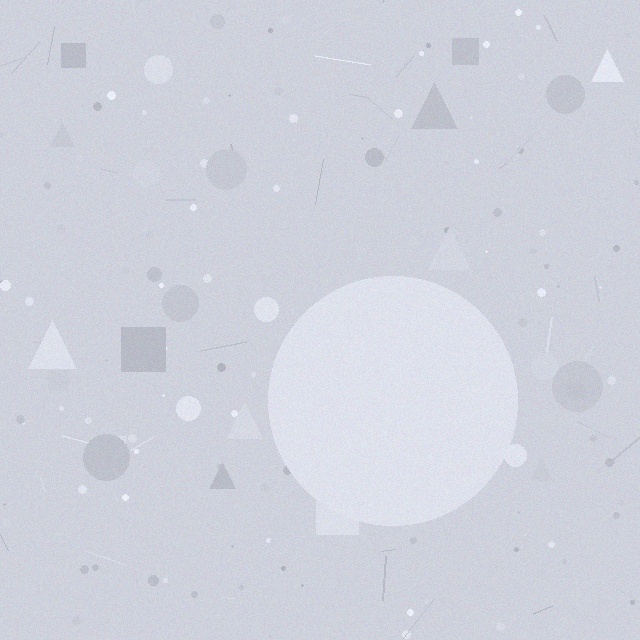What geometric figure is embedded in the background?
A circle is embedded in the background.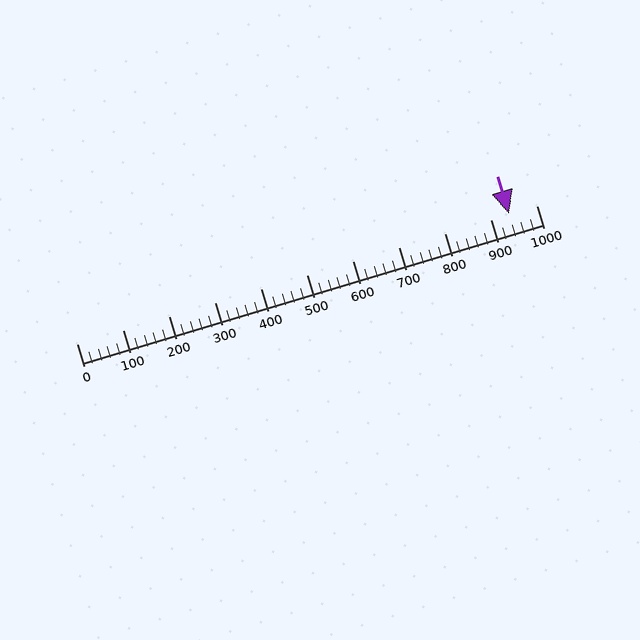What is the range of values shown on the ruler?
The ruler shows values from 0 to 1000.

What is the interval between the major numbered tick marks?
The major tick marks are spaced 100 units apart.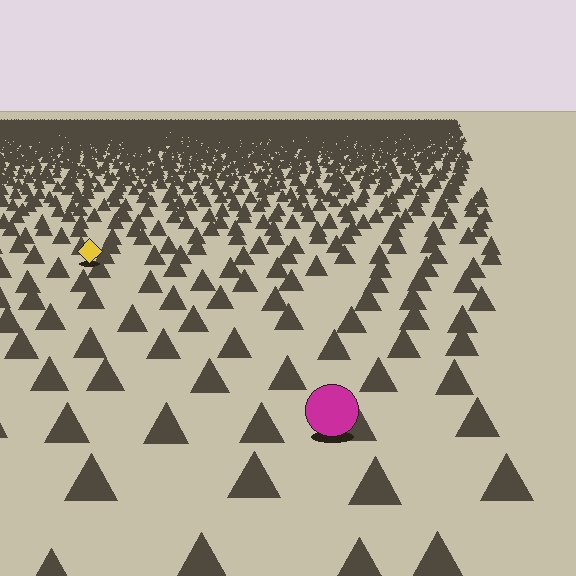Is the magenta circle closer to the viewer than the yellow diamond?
Yes. The magenta circle is closer — you can tell from the texture gradient: the ground texture is coarser near it.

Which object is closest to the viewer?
The magenta circle is closest. The texture marks near it are larger and more spread out.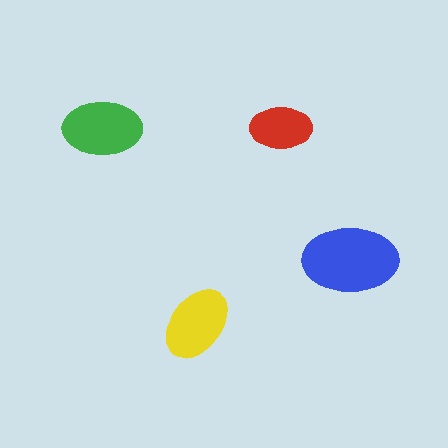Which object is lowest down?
The yellow ellipse is bottommost.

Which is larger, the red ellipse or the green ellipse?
The green one.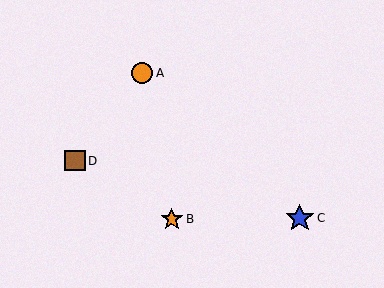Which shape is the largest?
The blue star (labeled C) is the largest.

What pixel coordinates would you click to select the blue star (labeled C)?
Click at (300, 218) to select the blue star C.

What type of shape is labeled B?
Shape B is an orange star.